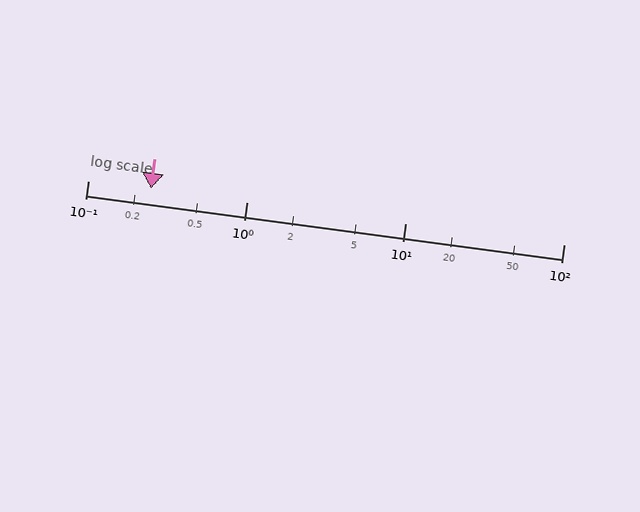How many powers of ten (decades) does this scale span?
The scale spans 3 decades, from 0.1 to 100.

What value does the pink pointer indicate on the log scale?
The pointer indicates approximately 0.25.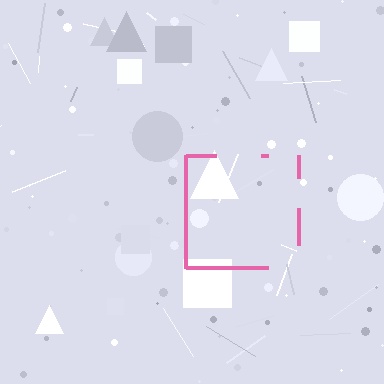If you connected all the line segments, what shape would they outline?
They would outline a square.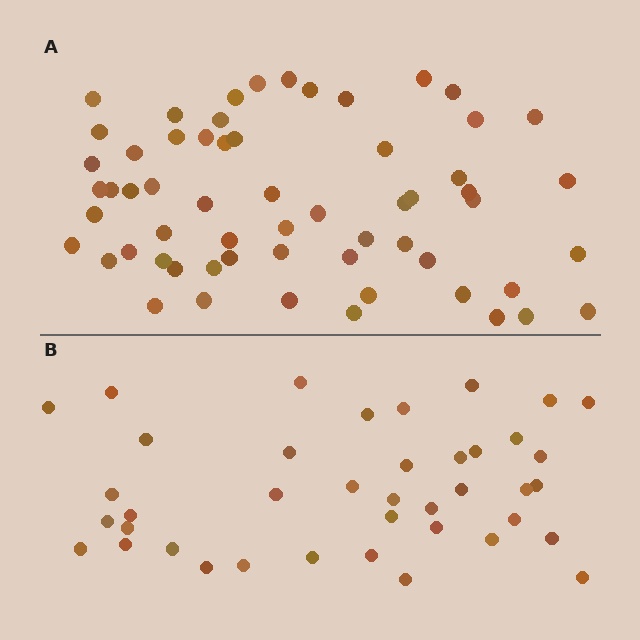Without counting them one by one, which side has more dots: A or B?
Region A (the top region) has more dots.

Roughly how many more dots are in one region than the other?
Region A has approximately 20 more dots than region B.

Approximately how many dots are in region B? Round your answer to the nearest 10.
About 40 dots.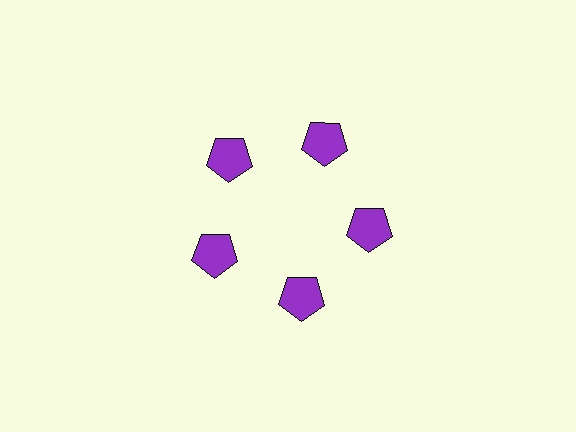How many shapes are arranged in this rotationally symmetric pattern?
There are 5 shapes, arranged in 5 groups of 1.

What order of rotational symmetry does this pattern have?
This pattern has 5-fold rotational symmetry.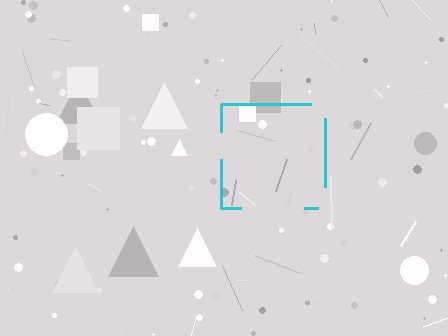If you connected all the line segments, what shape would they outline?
They would outline a square.